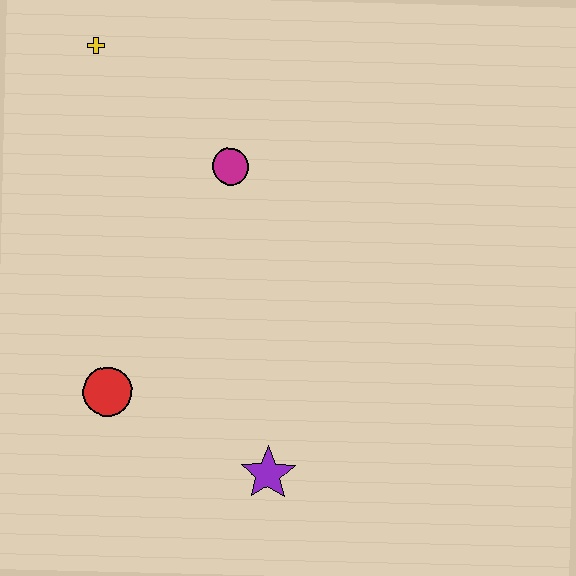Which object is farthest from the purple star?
The yellow cross is farthest from the purple star.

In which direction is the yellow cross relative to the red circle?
The yellow cross is above the red circle.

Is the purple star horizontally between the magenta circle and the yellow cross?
No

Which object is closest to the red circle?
The purple star is closest to the red circle.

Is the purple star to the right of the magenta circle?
Yes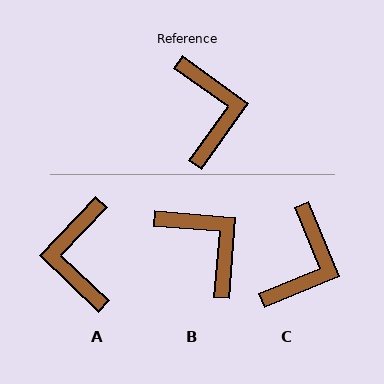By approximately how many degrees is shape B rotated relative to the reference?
Approximately 31 degrees counter-clockwise.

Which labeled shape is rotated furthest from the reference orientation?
A, about 172 degrees away.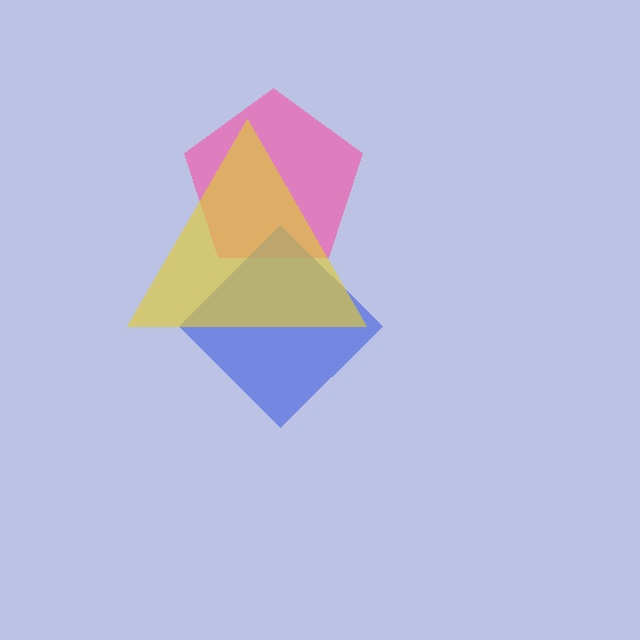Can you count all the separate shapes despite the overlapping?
Yes, there are 3 separate shapes.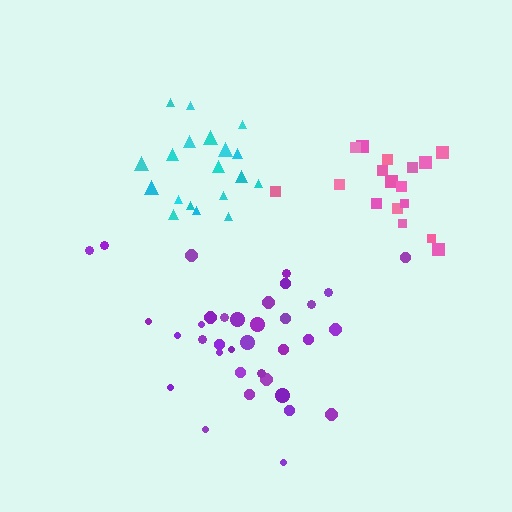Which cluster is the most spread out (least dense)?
Purple.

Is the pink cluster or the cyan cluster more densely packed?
Cyan.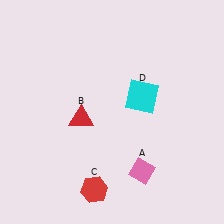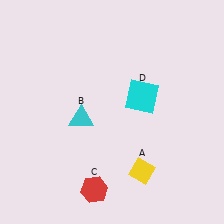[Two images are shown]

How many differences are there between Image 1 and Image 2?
There are 2 differences between the two images.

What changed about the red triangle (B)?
In Image 1, B is red. In Image 2, it changed to cyan.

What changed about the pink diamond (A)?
In Image 1, A is pink. In Image 2, it changed to yellow.